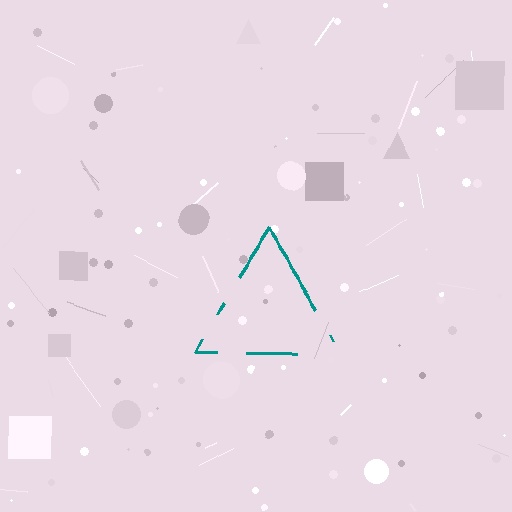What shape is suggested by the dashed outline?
The dashed outline suggests a triangle.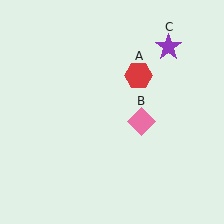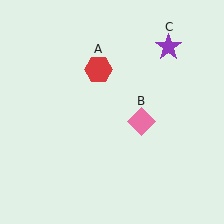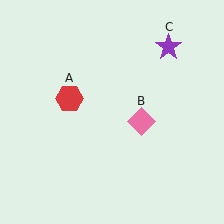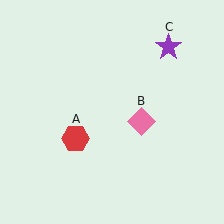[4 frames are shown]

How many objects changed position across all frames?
1 object changed position: red hexagon (object A).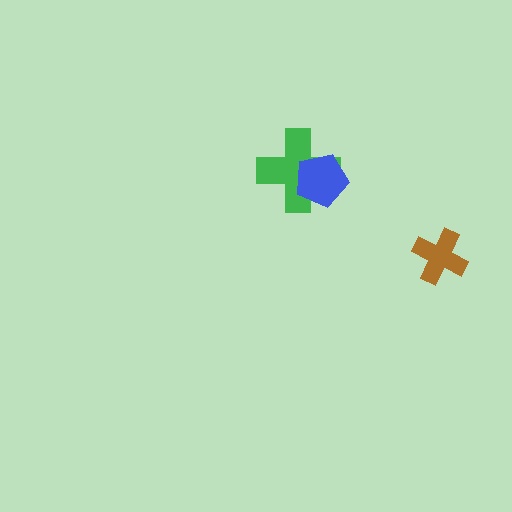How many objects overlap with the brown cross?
0 objects overlap with the brown cross.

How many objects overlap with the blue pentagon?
1 object overlaps with the blue pentagon.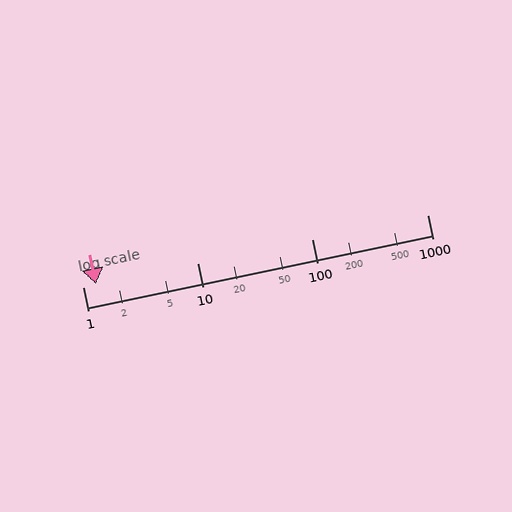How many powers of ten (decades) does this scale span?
The scale spans 3 decades, from 1 to 1000.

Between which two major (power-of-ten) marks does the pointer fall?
The pointer is between 1 and 10.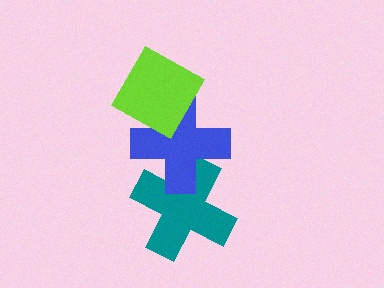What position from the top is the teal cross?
The teal cross is 3rd from the top.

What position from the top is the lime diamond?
The lime diamond is 1st from the top.